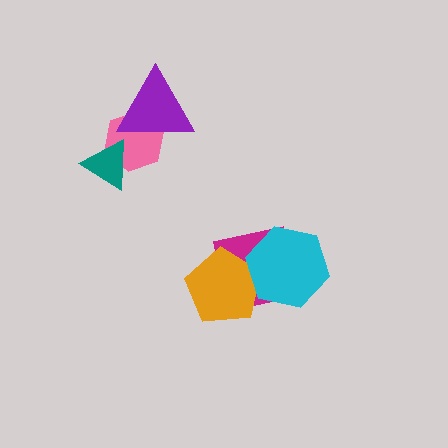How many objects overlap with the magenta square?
2 objects overlap with the magenta square.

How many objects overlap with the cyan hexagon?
2 objects overlap with the cyan hexagon.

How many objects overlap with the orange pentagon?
2 objects overlap with the orange pentagon.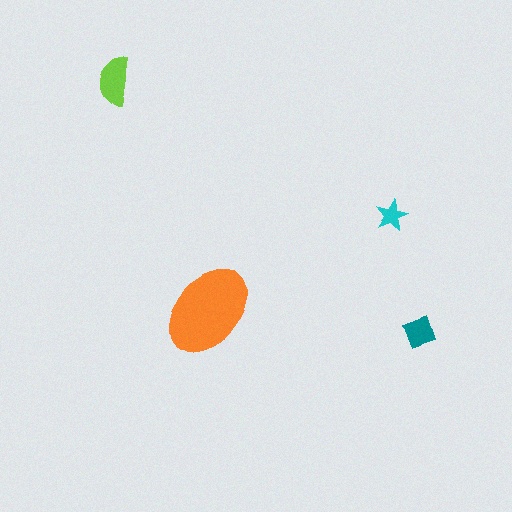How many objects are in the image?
There are 4 objects in the image.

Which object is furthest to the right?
The teal diamond is rightmost.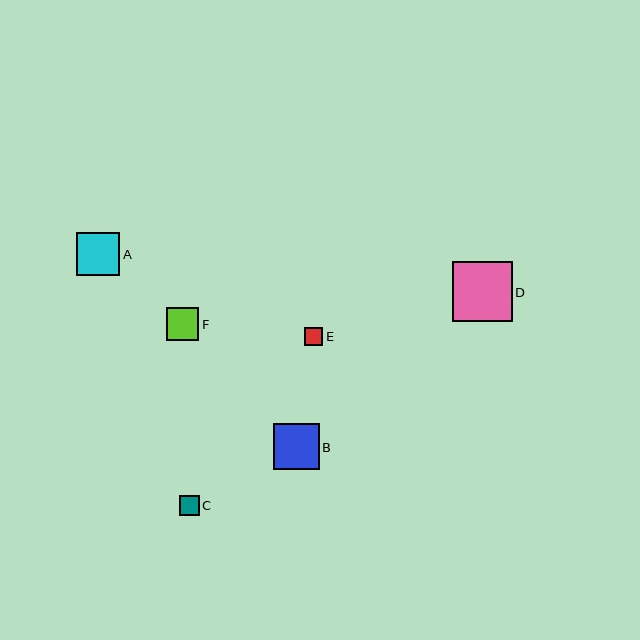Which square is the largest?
Square D is the largest with a size of approximately 60 pixels.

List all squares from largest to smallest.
From largest to smallest: D, B, A, F, C, E.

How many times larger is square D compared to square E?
Square D is approximately 3.3 times the size of square E.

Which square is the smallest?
Square E is the smallest with a size of approximately 18 pixels.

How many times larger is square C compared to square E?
Square C is approximately 1.1 times the size of square E.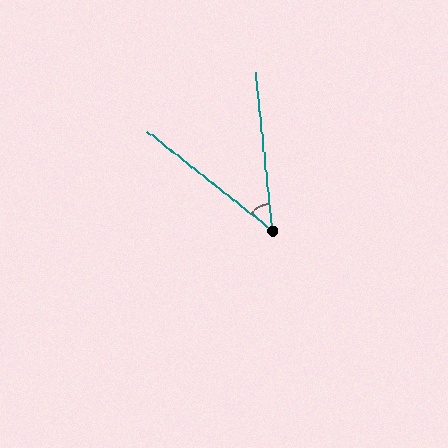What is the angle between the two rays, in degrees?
Approximately 45 degrees.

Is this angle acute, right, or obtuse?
It is acute.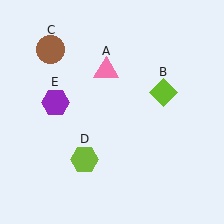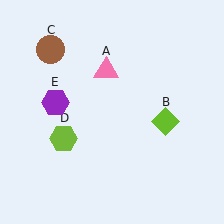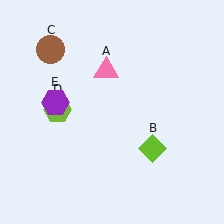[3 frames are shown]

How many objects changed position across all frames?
2 objects changed position: lime diamond (object B), lime hexagon (object D).